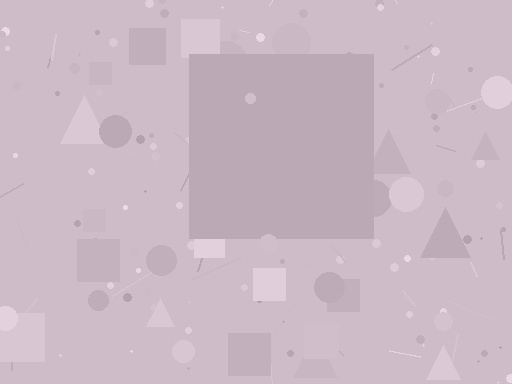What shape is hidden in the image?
A square is hidden in the image.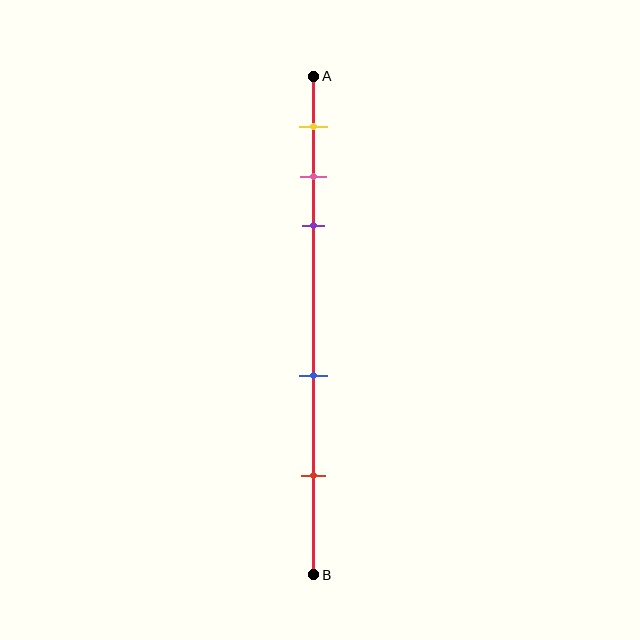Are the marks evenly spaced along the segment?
No, the marks are not evenly spaced.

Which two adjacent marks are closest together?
The pink and purple marks are the closest adjacent pair.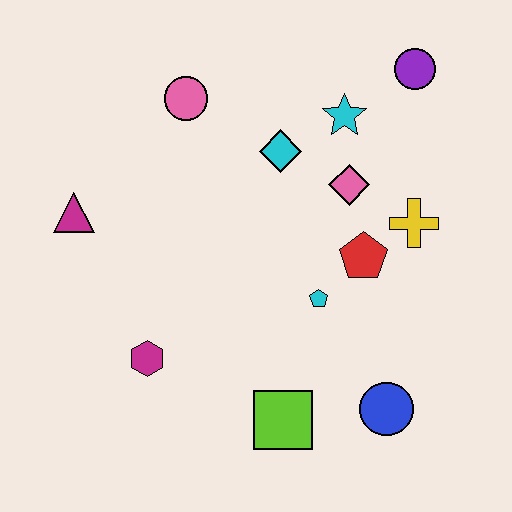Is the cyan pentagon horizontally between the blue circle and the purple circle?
No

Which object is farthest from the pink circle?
The blue circle is farthest from the pink circle.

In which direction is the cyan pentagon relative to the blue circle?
The cyan pentagon is above the blue circle.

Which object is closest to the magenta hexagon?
The lime square is closest to the magenta hexagon.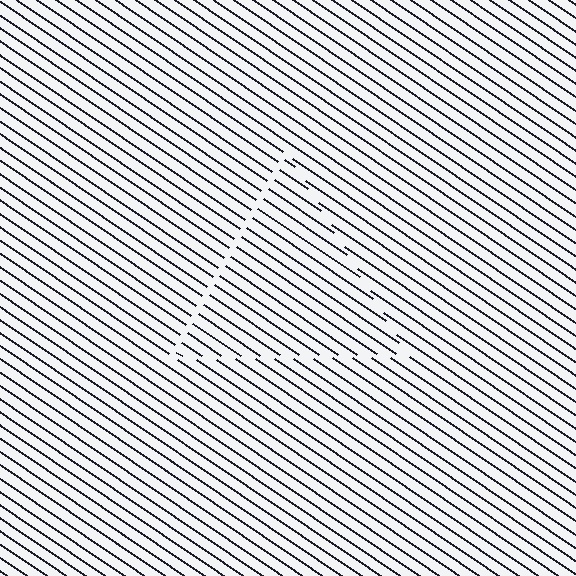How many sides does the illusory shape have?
3 sides — the line-ends trace a triangle.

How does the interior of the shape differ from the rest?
The interior of the shape contains the same grating, shifted by half a period — the contour is defined by the phase discontinuity where line-ends from the inner and outer gratings abut.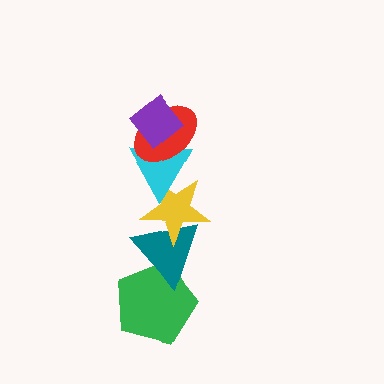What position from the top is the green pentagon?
The green pentagon is 6th from the top.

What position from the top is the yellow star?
The yellow star is 4th from the top.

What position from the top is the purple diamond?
The purple diamond is 1st from the top.